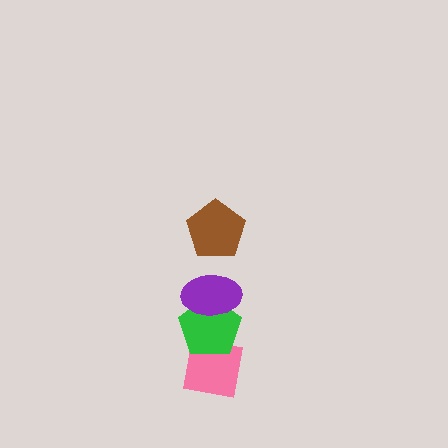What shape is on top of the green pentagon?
The purple ellipse is on top of the green pentagon.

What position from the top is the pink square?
The pink square is 4th from the top.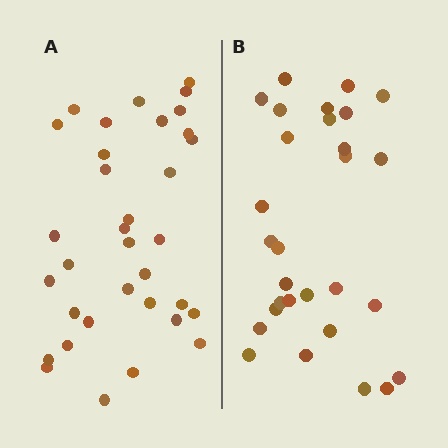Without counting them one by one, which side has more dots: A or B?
Region A (the left region) has more dots.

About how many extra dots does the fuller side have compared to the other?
Region A has about 5 more dots than region B.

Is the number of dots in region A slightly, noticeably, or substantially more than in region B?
Region A has only slightly more — the two regions are fairly close. The ratio is roughly 1.2 to 1.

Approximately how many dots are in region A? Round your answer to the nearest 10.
About 30 dots. (The exact count is 34, which rounds to 30.)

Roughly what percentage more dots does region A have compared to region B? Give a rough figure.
About 15% more.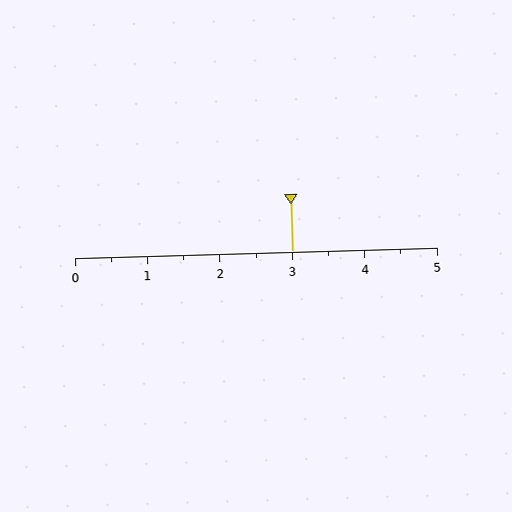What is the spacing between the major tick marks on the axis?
The major ticks are spaced 1 apart.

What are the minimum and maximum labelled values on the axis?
The axis runs from 0 to 5.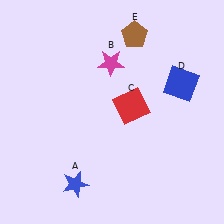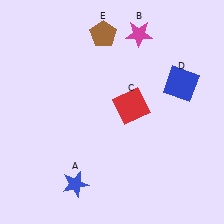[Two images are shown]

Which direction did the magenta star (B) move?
The magenta star (B) moved up.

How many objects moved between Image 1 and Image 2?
2 objects moved between the two images.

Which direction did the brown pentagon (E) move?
The brown pentagon (E) moved left.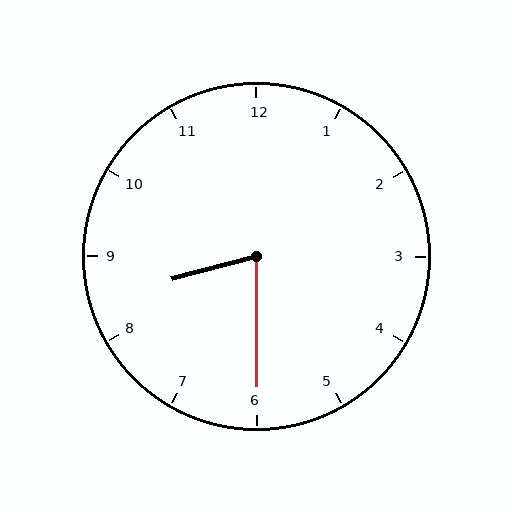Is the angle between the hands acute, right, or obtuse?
It is acute.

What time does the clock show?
8:30.